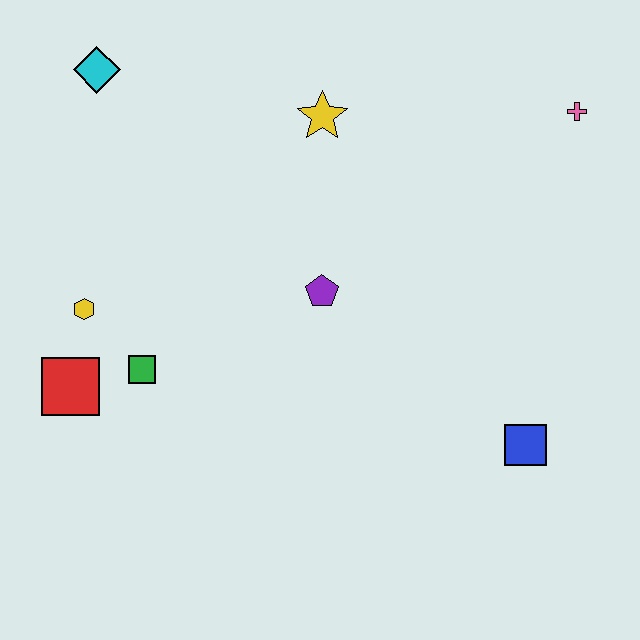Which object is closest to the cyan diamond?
The yellow star is closest to the cyan diamond.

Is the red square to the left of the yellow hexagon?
Yes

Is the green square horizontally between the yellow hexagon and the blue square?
Yes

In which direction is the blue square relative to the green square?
The blue square is to the right of the green square.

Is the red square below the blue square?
No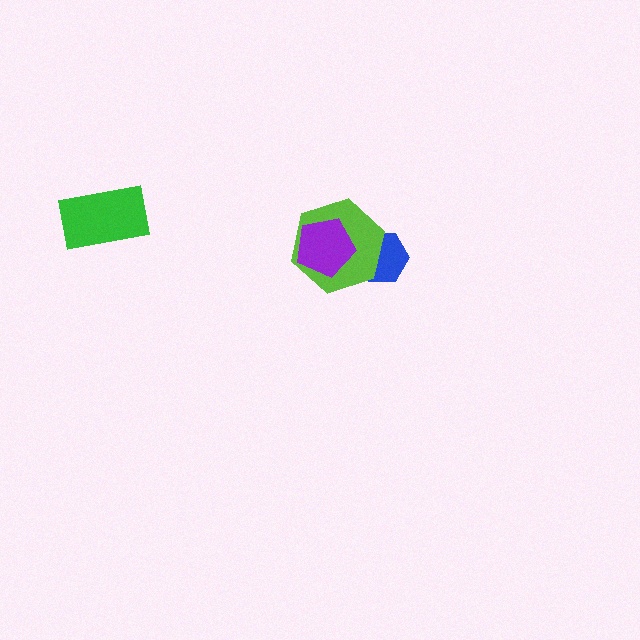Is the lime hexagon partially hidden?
Yes, it is partially covered by another shape.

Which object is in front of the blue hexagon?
The lime hexagon is in front of the blue hexagon.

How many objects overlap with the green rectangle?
0 objects overlap with the green rectangle.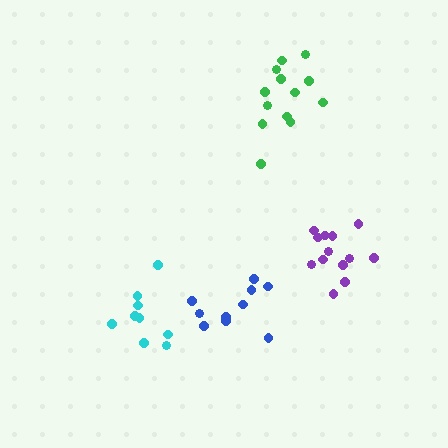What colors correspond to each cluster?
The clusters are colored: green, cyan, blue, purple.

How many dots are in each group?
Group 1: 13 dots, Group 2: 9 dots, Group 3: 10 dots, Group 4: 13 dots (45 total).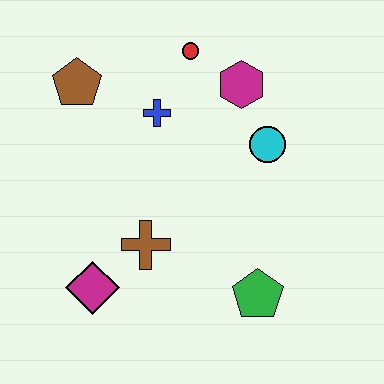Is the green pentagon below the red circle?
Yes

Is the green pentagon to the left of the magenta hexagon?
No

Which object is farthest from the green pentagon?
The brown pentagon is farthest from the green pentagon.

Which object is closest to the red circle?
The magenta hexagon is closest to the red circle.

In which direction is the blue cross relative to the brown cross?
The blue cross is above the brown cross.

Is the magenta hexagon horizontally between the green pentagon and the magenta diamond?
Yes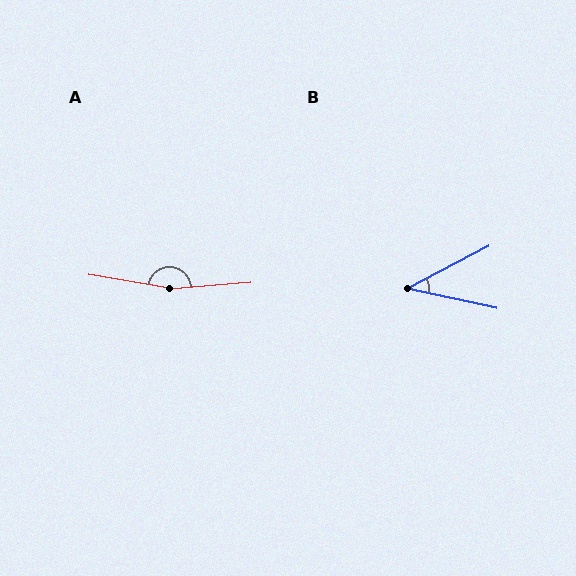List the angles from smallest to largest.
B (40°), A (166°).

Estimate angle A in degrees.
Approximately 166 degrees.